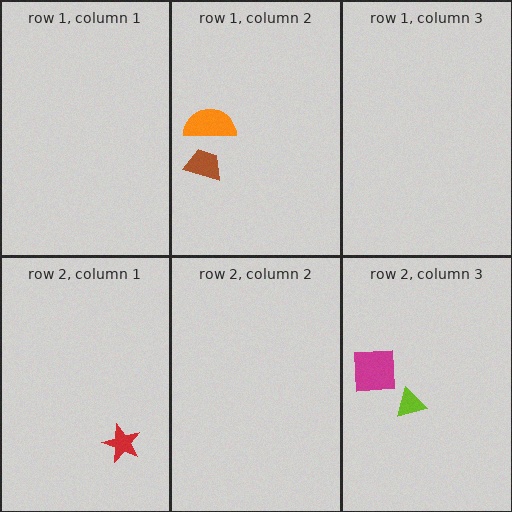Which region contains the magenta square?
The row 2, column 3 region.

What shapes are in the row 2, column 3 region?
The lime triangle, the magenta square.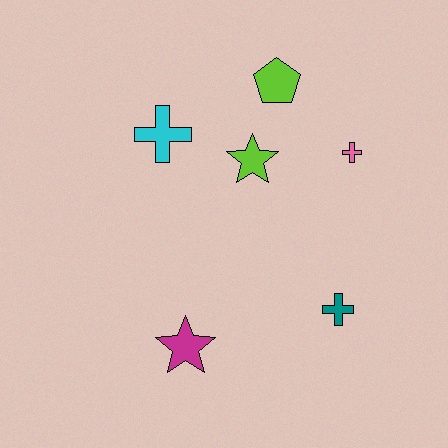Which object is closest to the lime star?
The lime pentagon is closest to the lime star.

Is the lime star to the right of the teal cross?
No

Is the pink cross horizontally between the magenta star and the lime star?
No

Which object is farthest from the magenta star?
The lime pentagon is farthest from the magenta star.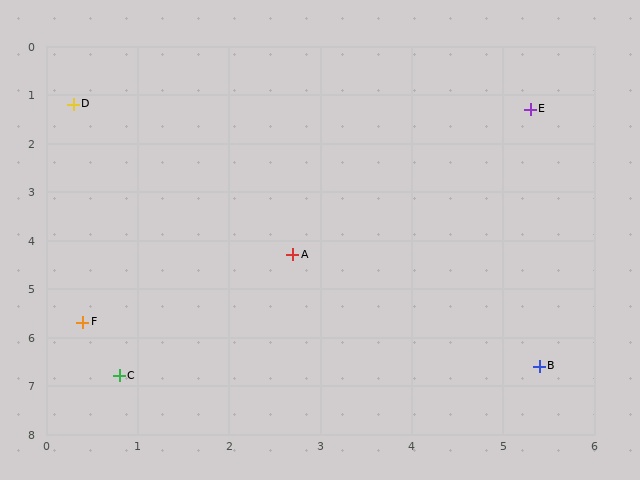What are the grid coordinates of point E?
Point E is at approximately (5.3, 1.3).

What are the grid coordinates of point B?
Point B is at approximately (5.4, 6.6).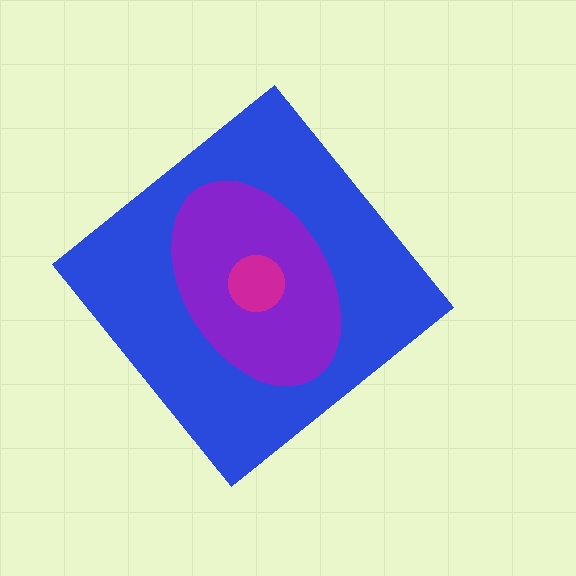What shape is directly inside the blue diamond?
The purple ellipse.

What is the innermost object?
The magenta circle.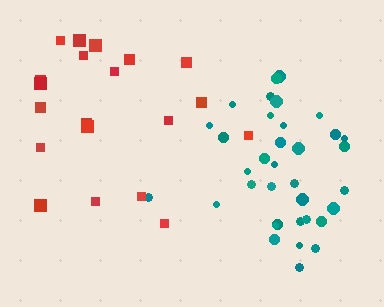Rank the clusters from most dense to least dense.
teal, red.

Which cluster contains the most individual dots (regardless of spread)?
Teal (35).